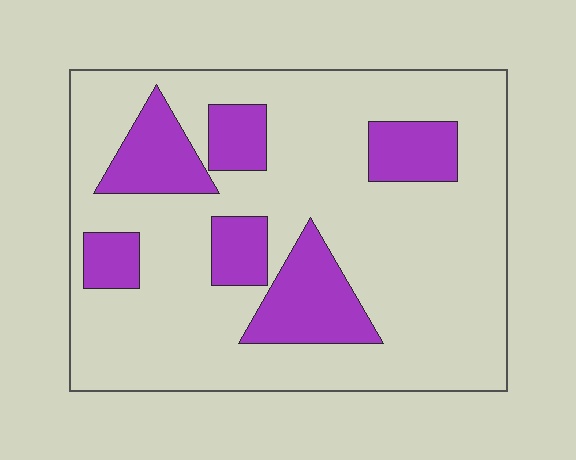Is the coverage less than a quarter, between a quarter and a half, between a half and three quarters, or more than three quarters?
Less than a quarter.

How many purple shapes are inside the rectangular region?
6.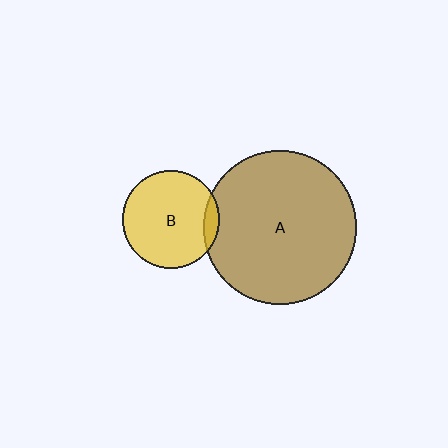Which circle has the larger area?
Circle A (brown).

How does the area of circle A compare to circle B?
Approximately 2.5 times.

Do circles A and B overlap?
Yes.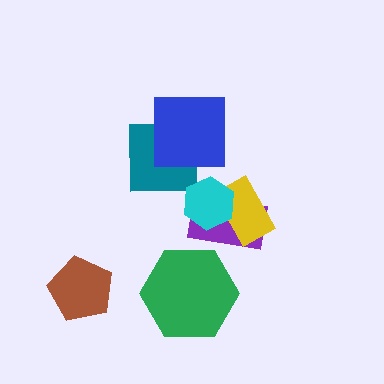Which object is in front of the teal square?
The blue square is in front of the teal square.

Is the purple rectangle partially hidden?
Yes, it is partially covered by another shape.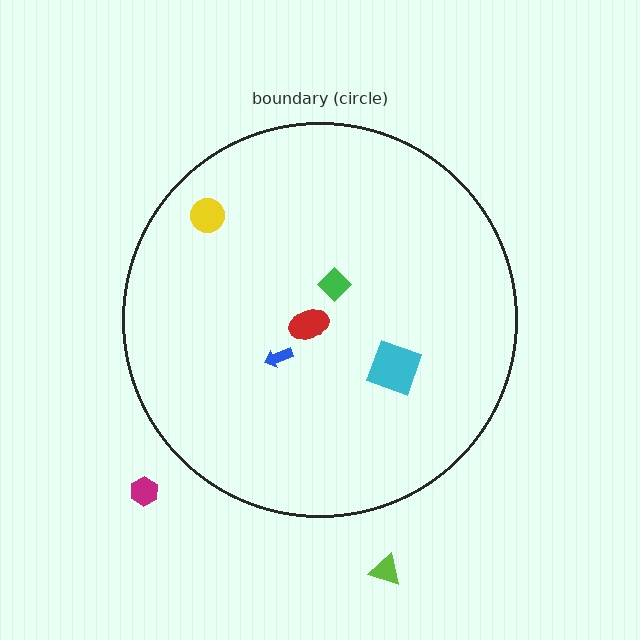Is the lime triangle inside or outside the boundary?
Outside.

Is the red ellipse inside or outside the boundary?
Inside.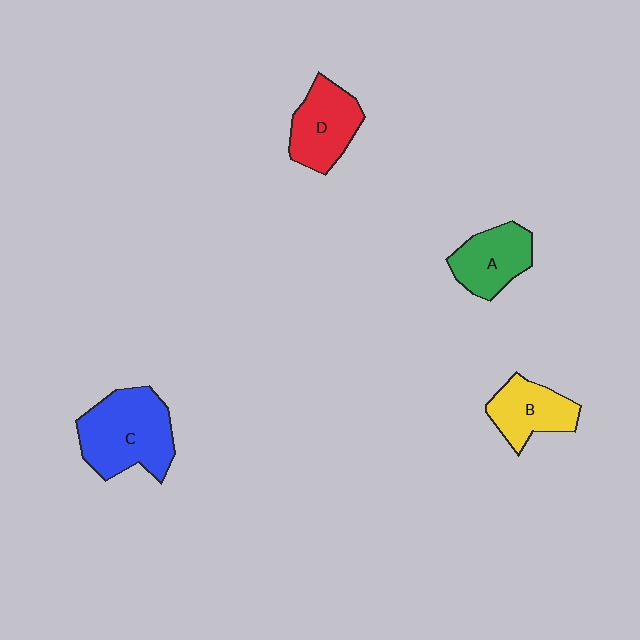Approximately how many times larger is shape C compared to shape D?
Approximately 1.4 times.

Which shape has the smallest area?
Shape B (yellow).